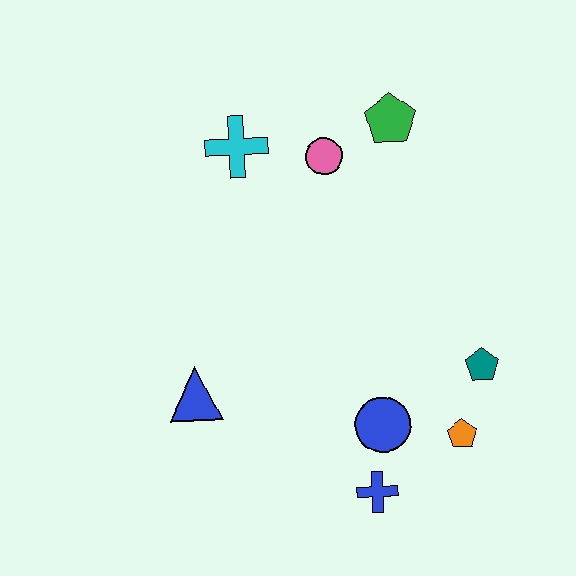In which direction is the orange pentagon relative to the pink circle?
The orange pentagon is below the pink circle.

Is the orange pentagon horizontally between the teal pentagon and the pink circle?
Yes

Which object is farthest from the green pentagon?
The blue cross is farthest from the green pentagon.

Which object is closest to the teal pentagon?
The orange pentagon is closest to the teal pentagon.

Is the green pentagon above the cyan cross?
Yes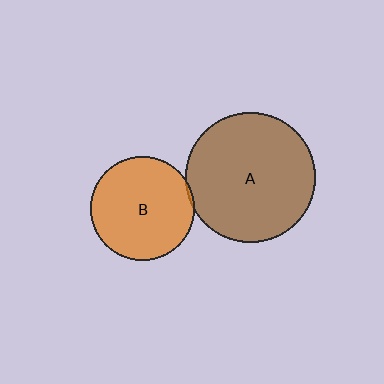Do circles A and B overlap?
Yes.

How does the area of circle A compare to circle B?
Approximately 1.6 times.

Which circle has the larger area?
Circle A (brown).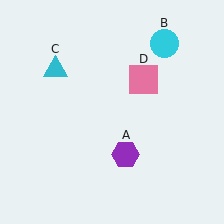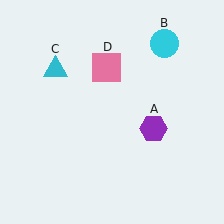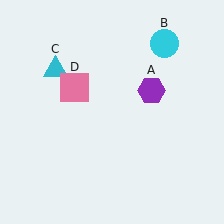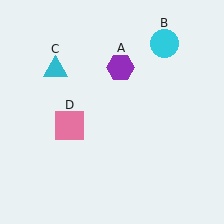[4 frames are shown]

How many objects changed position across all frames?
2 objects changed position: purple hexagon (object A), pink square (object D).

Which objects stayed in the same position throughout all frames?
Cyan circle (object B) and cyan triangle (object C) remained stationary.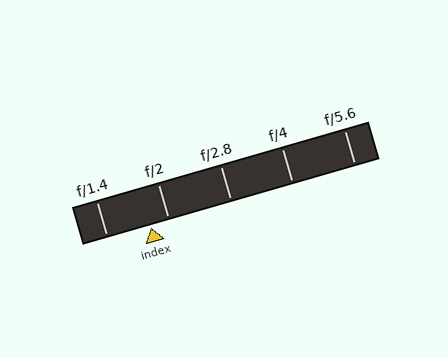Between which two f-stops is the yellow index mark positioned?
The index mark is between f/1.4 and f/2.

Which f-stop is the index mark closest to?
The index mark is closest to f/2.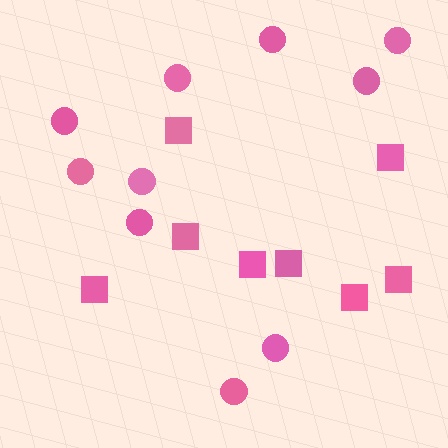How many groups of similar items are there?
There are 2 groups: one group of squares (8) and one group of circles (10).